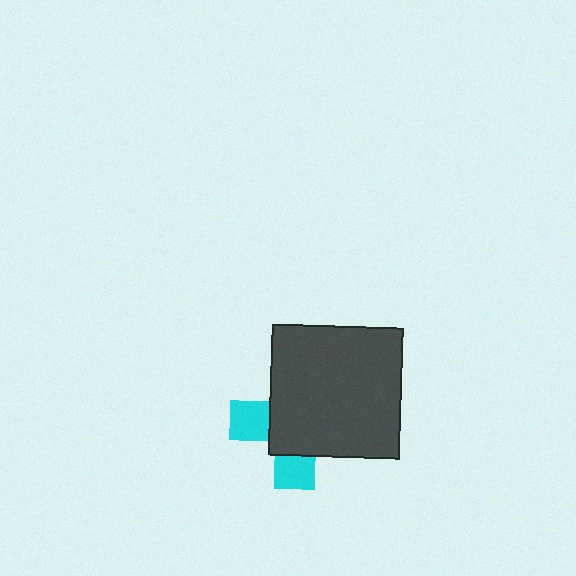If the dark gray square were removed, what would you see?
You would see the complete cyan cross.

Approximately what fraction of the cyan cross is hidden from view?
Roughly 67% of the cyan cross is hidden behind the dark gray square.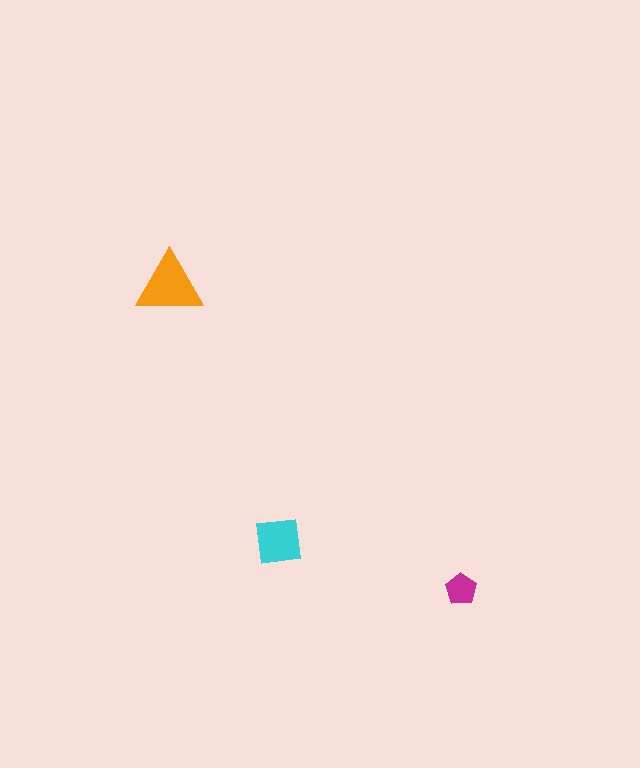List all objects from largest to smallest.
The orange triangle, the cyan square, the magenta pentagon.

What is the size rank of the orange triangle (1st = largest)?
1st.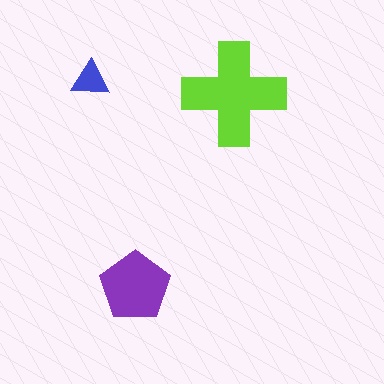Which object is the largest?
The lime cross.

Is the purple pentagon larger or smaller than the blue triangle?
Larger.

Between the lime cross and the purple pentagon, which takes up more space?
The lime cross.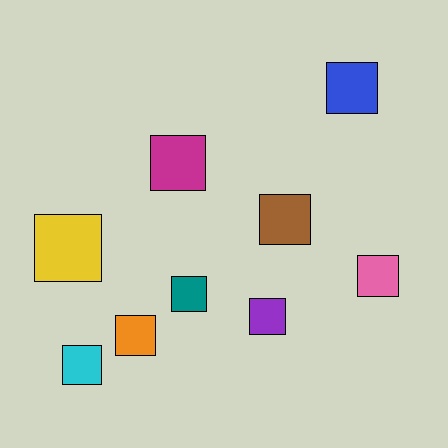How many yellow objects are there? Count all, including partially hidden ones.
There is 1 yellow object.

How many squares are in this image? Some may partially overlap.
There are 9 squares.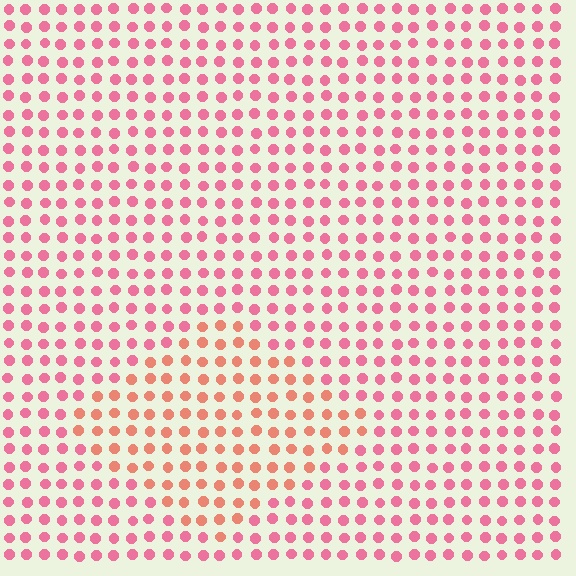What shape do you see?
I see a diamond.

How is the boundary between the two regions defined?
The boundary is defined purely by a slight shift in hue (about 31 degrees). Spacing, size, and orientation are identical on both sides.